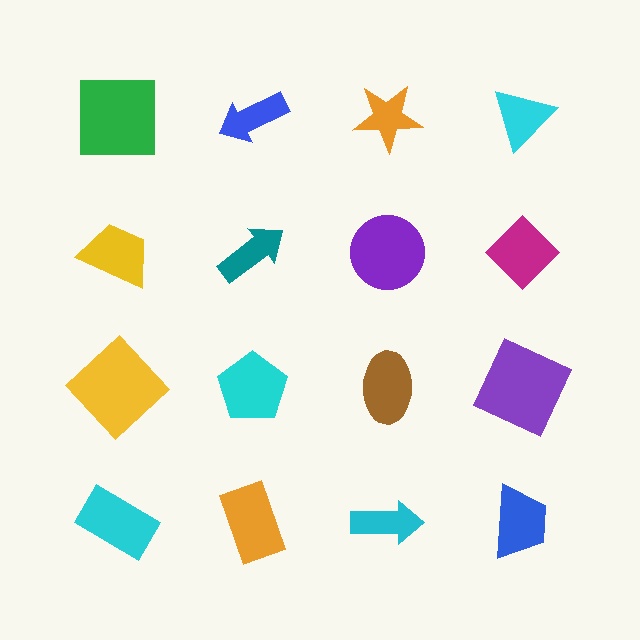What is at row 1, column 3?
An orange star.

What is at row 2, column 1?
A yellow trapezoid.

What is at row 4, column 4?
A blue trapezoid.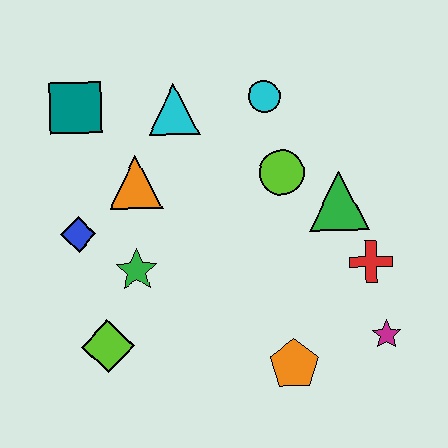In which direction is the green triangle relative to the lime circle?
The green triangle is to the right of the lime circle.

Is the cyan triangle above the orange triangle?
Yes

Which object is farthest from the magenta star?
The teal square is farthest from the magenta star.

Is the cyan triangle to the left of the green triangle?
Yes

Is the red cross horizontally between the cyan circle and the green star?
No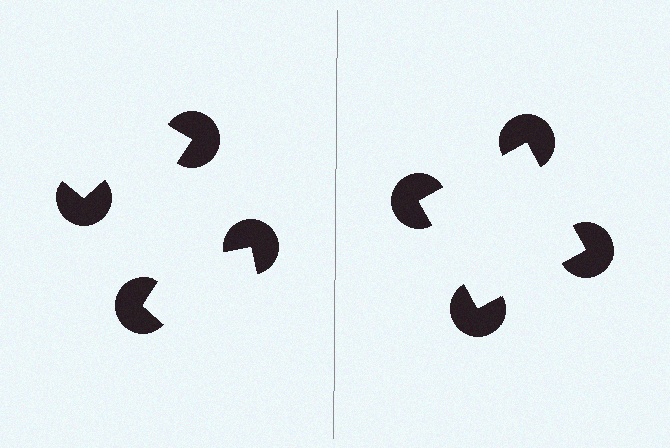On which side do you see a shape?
An illusory square appears on the right side. On the left side the wedge cuts are rotated, so no coherent shape forms.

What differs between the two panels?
The pac-man discs are positioned identically on both sides; only the wedge orientations differ. On the right they align to a square; on the left they are misaligned.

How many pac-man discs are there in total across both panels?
8 — 4 on each side.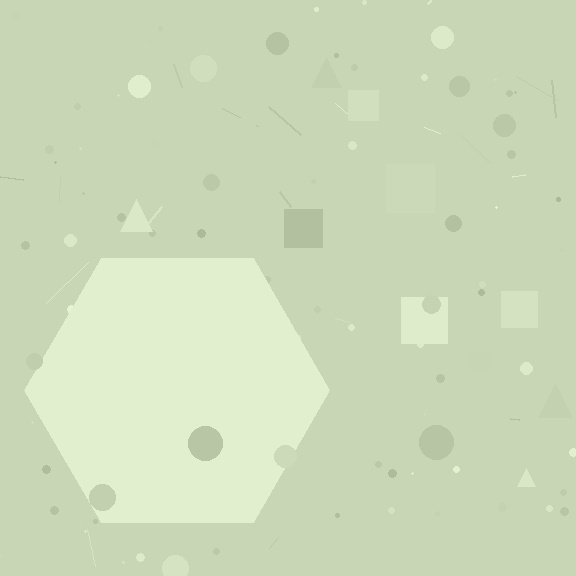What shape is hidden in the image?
A hexagon is hidden in the image.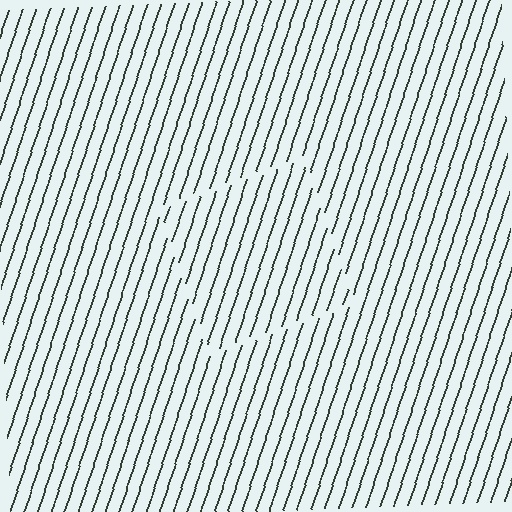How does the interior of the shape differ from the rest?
The interior of the shape contains the same grating, shifted by half a period — the contour is defined by the phase discontinuity where line-ends from the inner and outer gratings abut.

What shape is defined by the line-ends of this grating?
An illusory square. The interior of the shape contains the same grating, shifted by half a period — the contour is defined by the phase discontinuity where line-ends from the inner and outer gratings abut.